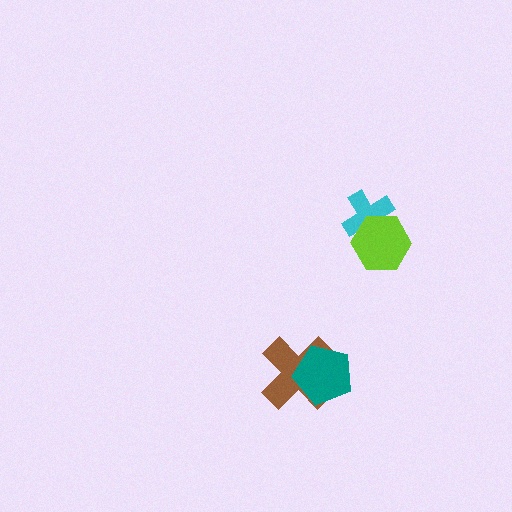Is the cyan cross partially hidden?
Yes, it is partially covered by another shape.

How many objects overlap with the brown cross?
1 object overlaps with the brown cross.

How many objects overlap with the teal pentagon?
1 object overlaps with the teal pentagon.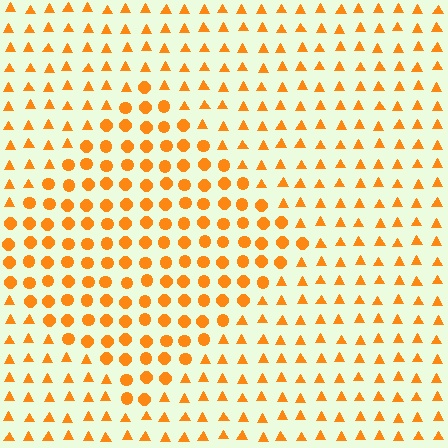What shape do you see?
I see a diamond.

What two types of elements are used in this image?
The image uses circles inside the diamond region and triangles outside it.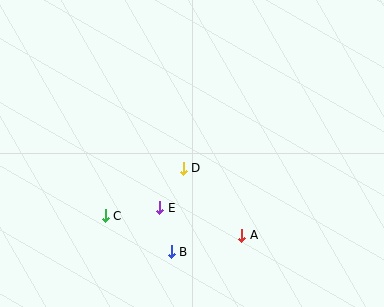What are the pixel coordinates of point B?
Point B is at (171, 252).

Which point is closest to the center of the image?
Point D at (183, 168) is closest to the center.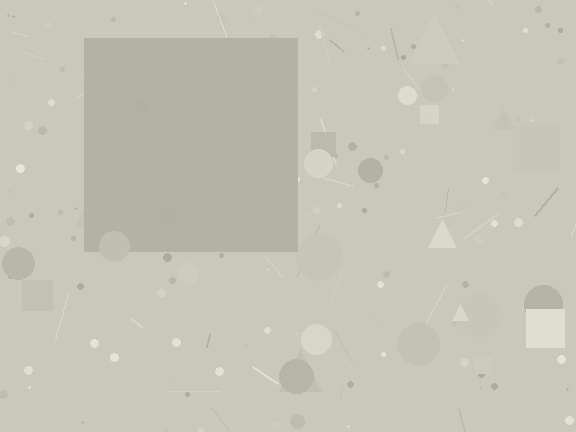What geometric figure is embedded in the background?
A square is embedded in the background.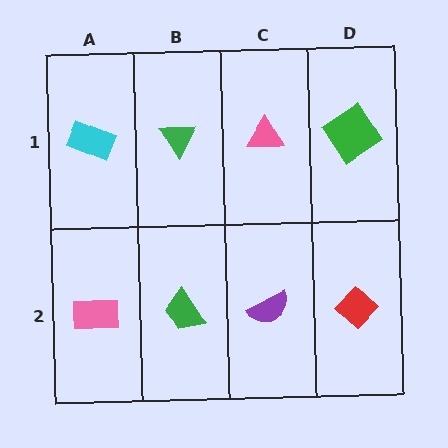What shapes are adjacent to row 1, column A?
A pink rectangle (row 2, column A), a green triangle (row 1, column B).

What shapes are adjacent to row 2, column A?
A cyan rectangle (row 1, column A), a green trapezoid (row 2, column B).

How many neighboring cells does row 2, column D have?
2.